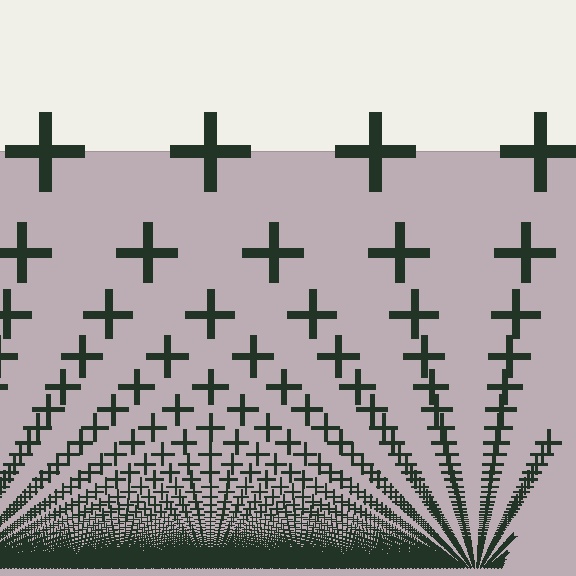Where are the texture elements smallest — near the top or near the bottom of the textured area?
Near the bottom.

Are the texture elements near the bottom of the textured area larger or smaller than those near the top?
Smaller. The gradient is inverted — elements near the bottom are smaller and denser.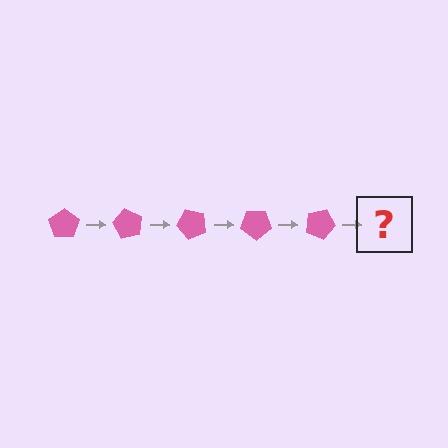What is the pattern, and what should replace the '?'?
The pattern is that the pentagon rotates 60 degrees each step. The '?' should be a pink pentagon rotated 300 degrees.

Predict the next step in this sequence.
The next step is a pink pentagon rotated 300 degrees.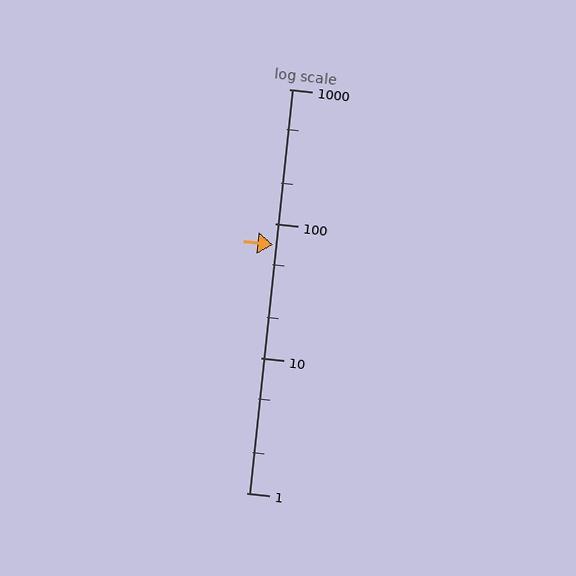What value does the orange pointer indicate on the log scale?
The pointer indicates approximately 70.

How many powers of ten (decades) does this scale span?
The scale spans 3 decades, from 1 to 1000.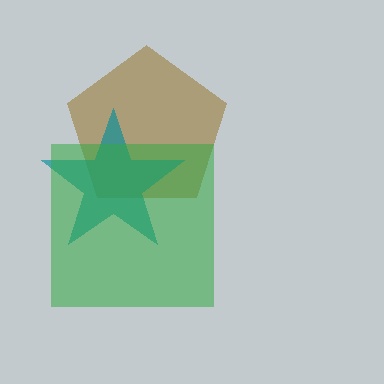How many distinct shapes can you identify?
There are 3 distinct shapes: a brown pentagon, a teal star, a green square.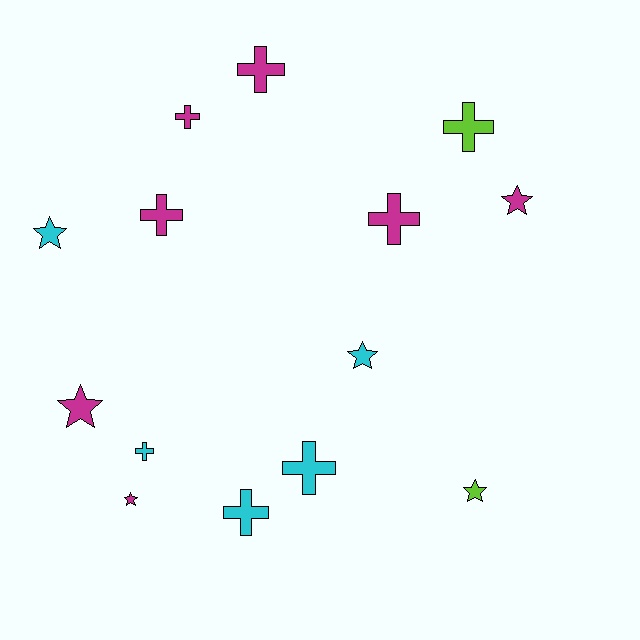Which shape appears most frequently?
Cross, with 8 objects.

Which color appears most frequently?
Magenta, with 7 objects.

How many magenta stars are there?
There are 3 magenta stars.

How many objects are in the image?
There are 14 objects.